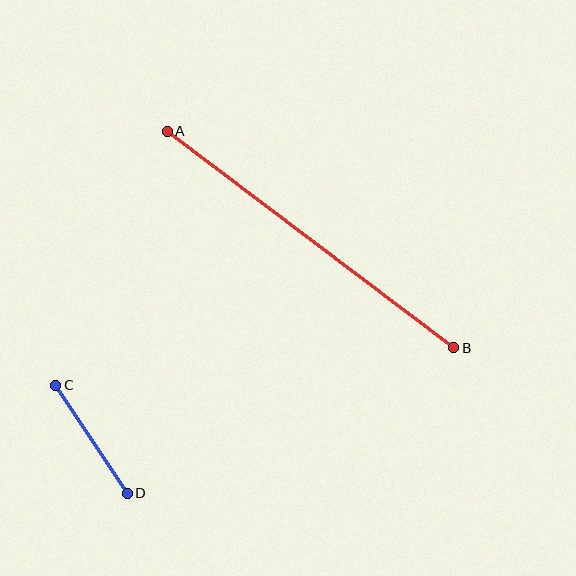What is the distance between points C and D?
The distance is approximately 130 pixels.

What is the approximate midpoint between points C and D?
The midpoint is at approximately (92, 440) pixels.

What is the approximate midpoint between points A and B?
The midpoint is at approximately (310, 240) pixels.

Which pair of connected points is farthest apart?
Points A and B are farthest apart.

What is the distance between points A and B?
The distance is approximately 359 pixels.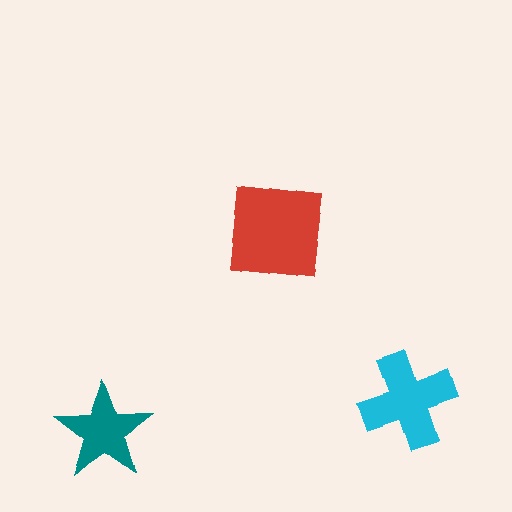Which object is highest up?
The red square is topmost.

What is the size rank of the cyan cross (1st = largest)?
2nd.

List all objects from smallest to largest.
The teal star, the cyan cross, the red square.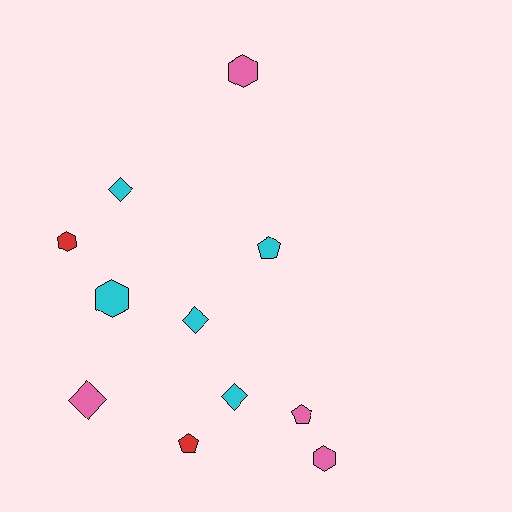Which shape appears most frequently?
Hexagon, with 4 objects.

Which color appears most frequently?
Cyan, with 5 objects.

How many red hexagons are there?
There is 1 red hexagon.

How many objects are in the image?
There are 11 objects.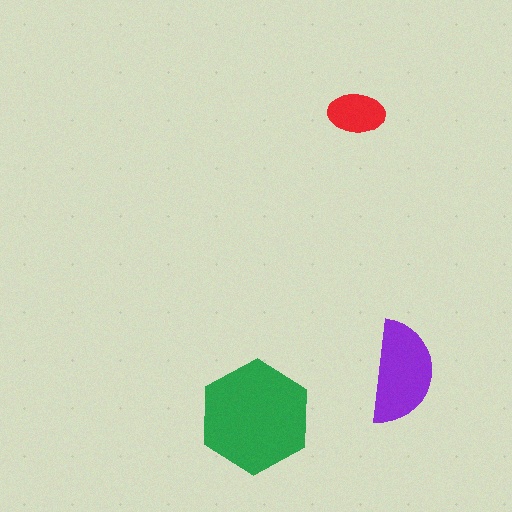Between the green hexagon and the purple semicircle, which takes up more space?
The green hexagon.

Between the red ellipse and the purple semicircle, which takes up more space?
The purple semicircle.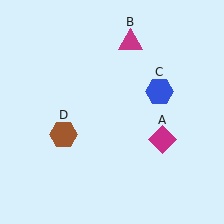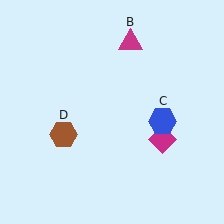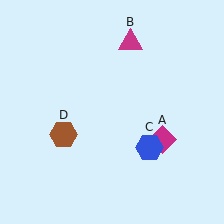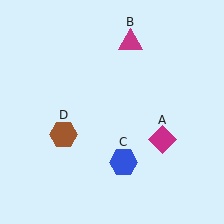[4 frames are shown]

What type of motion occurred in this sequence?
The blue hexagon (object C) rotated clockwise around the center of the scene.